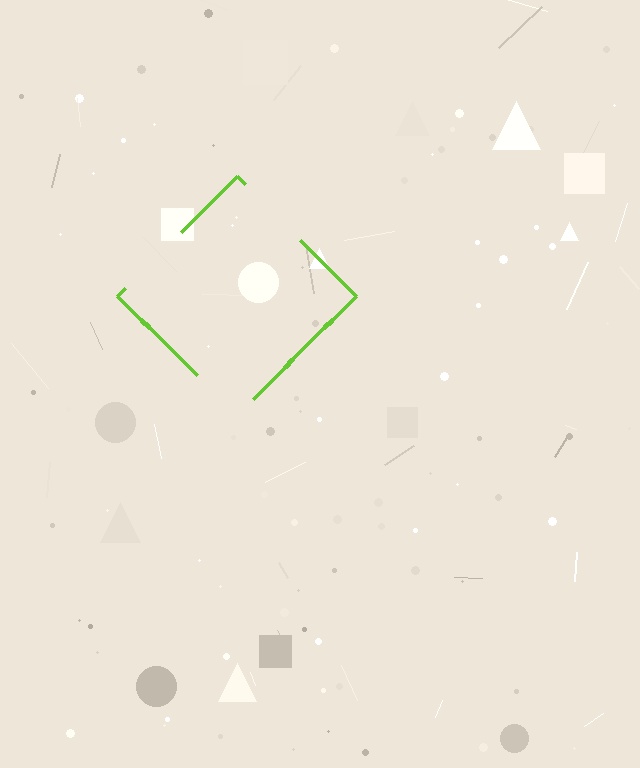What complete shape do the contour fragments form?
The contour fragments form a diamond.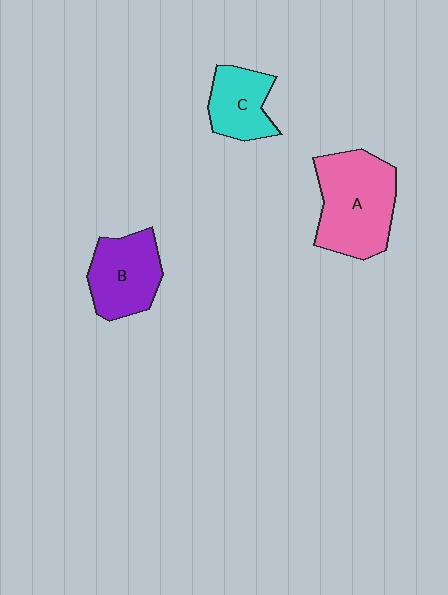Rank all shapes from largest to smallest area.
From largest to smallest: A (pink), B (purple), C (cyan).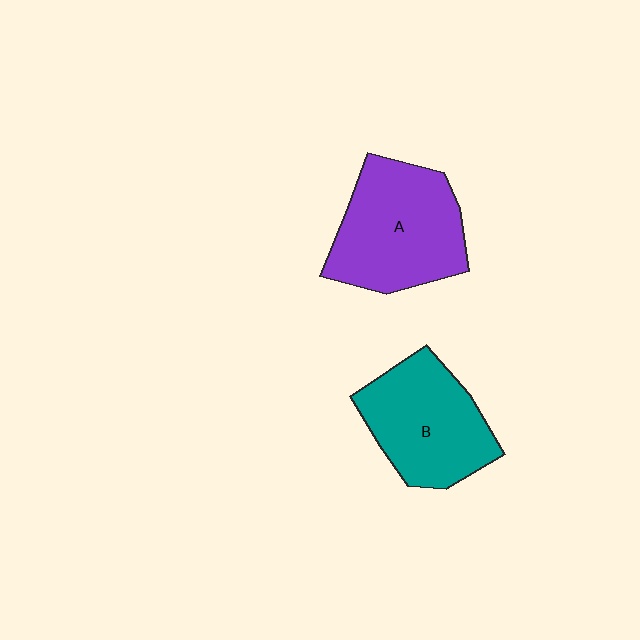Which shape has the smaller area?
Shape B (teal).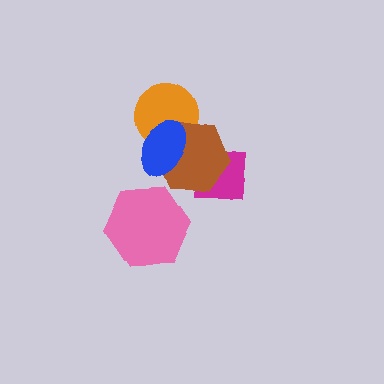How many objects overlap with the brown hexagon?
3 objects overlap with the brown hexagon.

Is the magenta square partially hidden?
Yes, it is partially covered by another shape.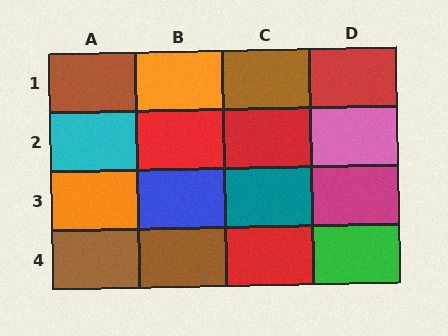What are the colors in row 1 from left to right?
Brown, orange, brown, red.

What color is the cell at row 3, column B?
Blue.